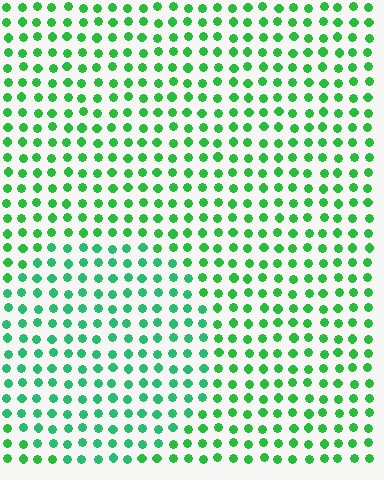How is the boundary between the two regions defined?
The boundary is defined purely by a slight shift in hue (about 22 degrees). Spacing, size, and orientation are identical on both sides.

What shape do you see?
I see a circle.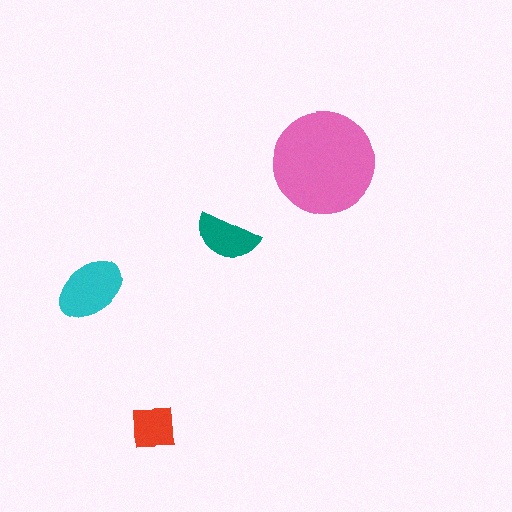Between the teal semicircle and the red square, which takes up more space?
The teal semicircle.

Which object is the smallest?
The red square.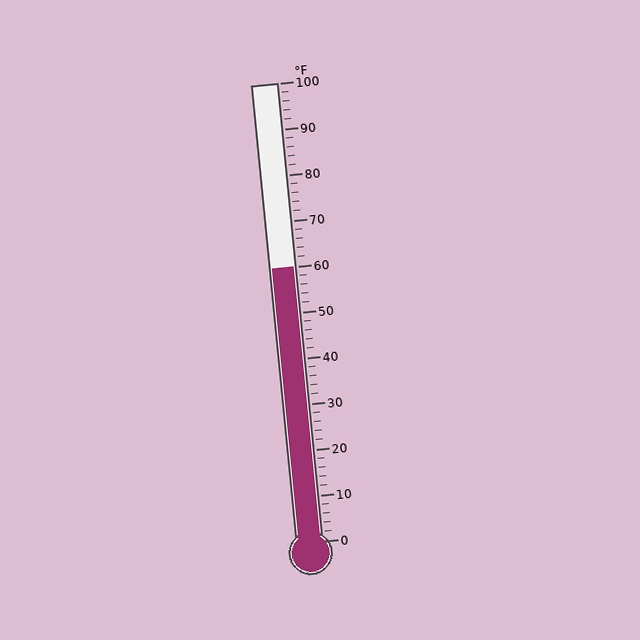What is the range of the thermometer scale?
The thermometer scale ranges from 0°F to 100°F.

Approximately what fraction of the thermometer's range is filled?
The thermometer is filled to approximately 60% of its range.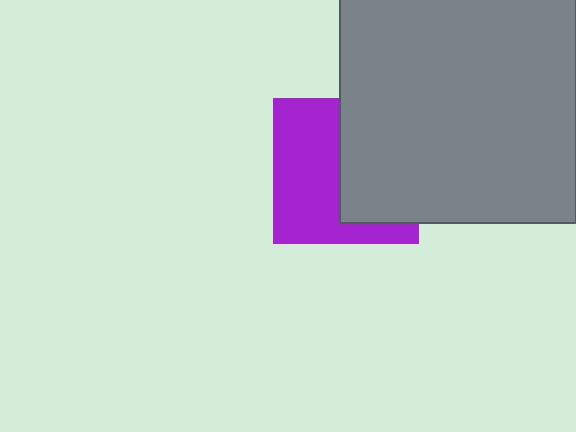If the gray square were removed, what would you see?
You would see the complete purple square.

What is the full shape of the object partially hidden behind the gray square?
The partially hidden object is a purple square.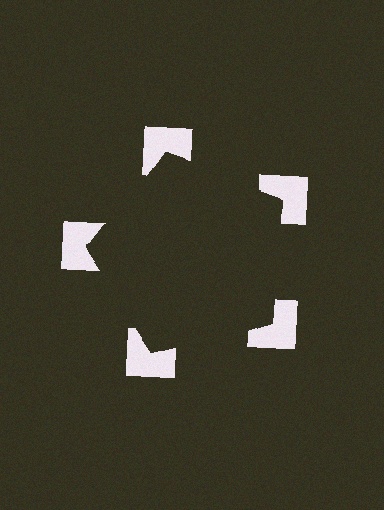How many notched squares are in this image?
There are 5 — one at each vertex of the illusory pentagon.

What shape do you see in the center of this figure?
An illusory pentagon — its edges are inferred from the aligned wedge cuts in the notched squares, not physically drawn.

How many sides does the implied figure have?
5 sides.